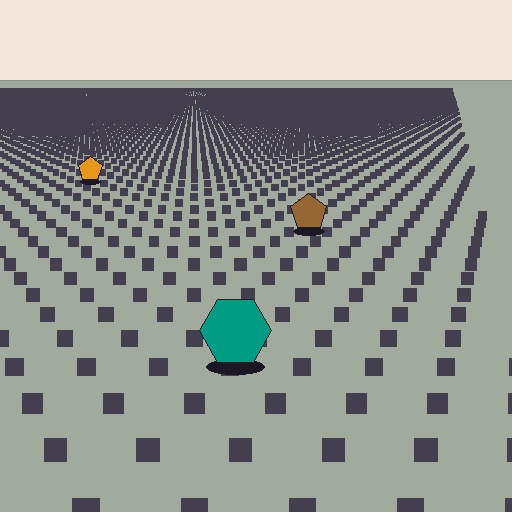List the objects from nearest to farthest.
From nearest to farthest: the teal hexagon, the brown pentagon, the orange pentagon.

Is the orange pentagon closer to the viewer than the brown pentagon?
No. The brown pentagon is closer — you can tell from the texture gradient: the ground texture is coarser near it.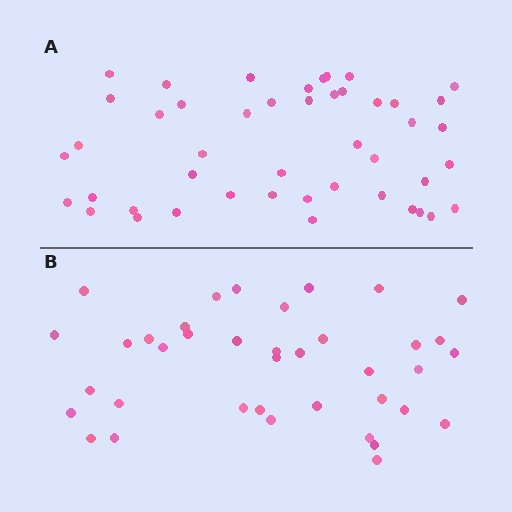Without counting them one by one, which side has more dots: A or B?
Region A (the top region) has more dots.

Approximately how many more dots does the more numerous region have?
Region A has roughly 8 or so more dots than region B.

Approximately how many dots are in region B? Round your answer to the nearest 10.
About 40 dots. (The exact count is 38, which rounds to 40.)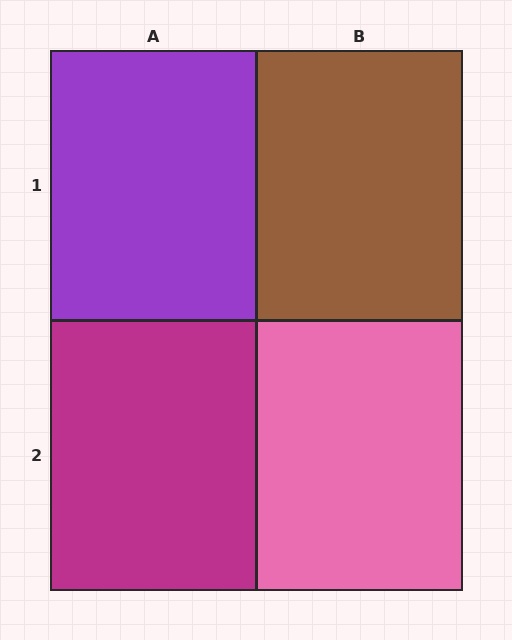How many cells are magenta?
1 cell is magenta.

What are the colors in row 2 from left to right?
Magenta, pink.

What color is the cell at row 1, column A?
Purple.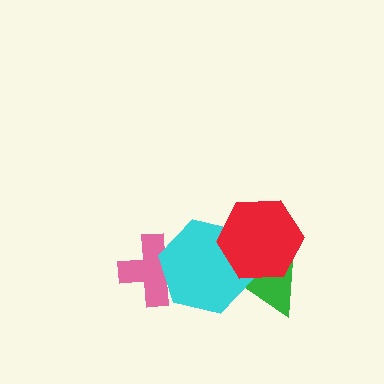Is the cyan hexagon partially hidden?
Yes, it is partially covered by another shape.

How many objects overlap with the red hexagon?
2 objects overlap with the red hexagon.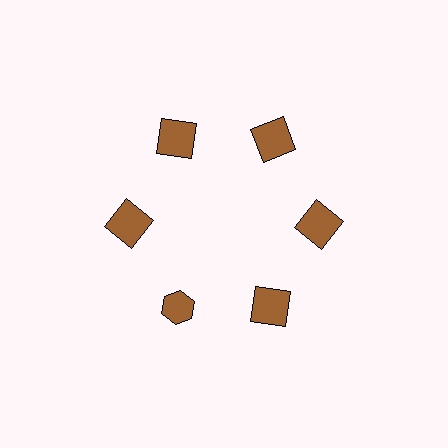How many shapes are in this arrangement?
There are 6 shapes arranged in a ring pattern.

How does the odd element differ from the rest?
It has a different shape: hexagon instead of square.